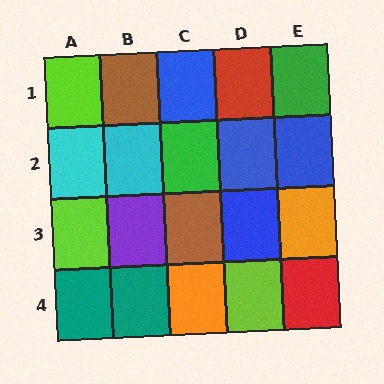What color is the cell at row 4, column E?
Red.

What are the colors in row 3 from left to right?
Lime, purple, brown, blue, orange.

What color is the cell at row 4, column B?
Teal.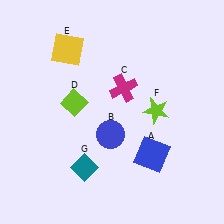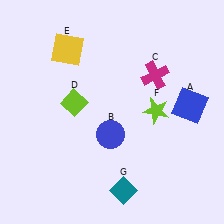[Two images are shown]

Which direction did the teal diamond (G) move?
The teal diamond (G) moved right.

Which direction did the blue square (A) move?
The blue square (A) moved up.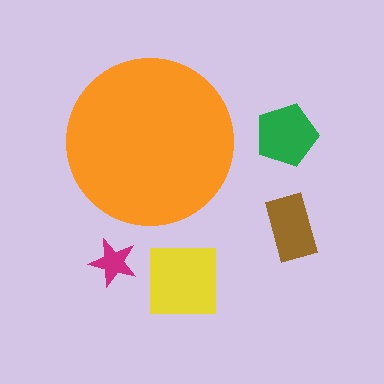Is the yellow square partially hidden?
No, the yellow square is fully visible.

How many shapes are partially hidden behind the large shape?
0 shapes are partially hidden.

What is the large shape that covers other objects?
An orange circle.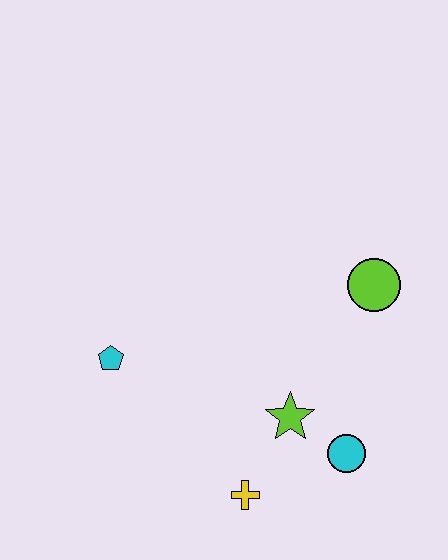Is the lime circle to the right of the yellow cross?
Yes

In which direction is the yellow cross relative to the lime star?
The yellow cross is below the lime star.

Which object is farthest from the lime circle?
The cyan pentagon is farthest from the lime circle.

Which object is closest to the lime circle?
The lime star is closest to the lime circle.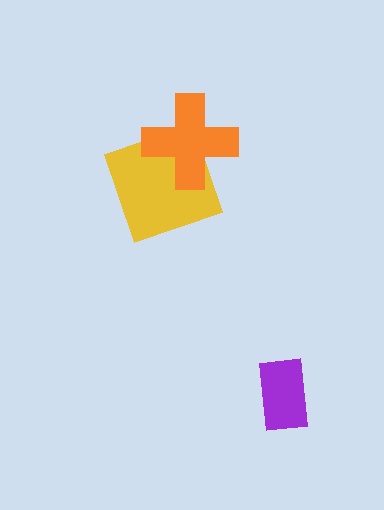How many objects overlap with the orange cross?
1 object overlaps with the orange cross.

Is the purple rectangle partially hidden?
No, no other shape covers it.